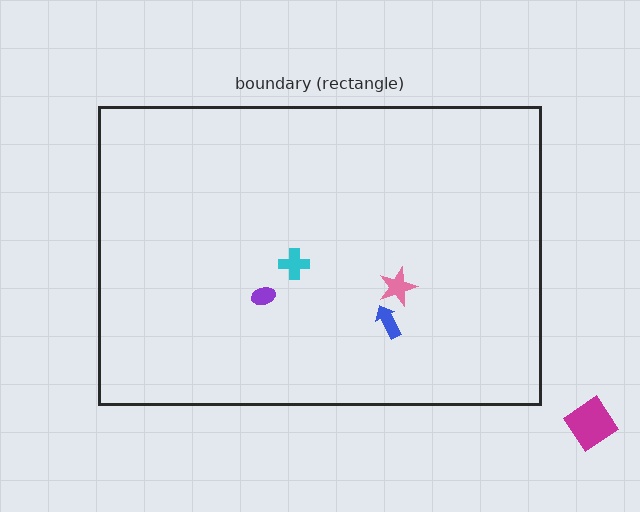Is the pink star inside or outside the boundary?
Inside.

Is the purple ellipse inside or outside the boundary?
Inside.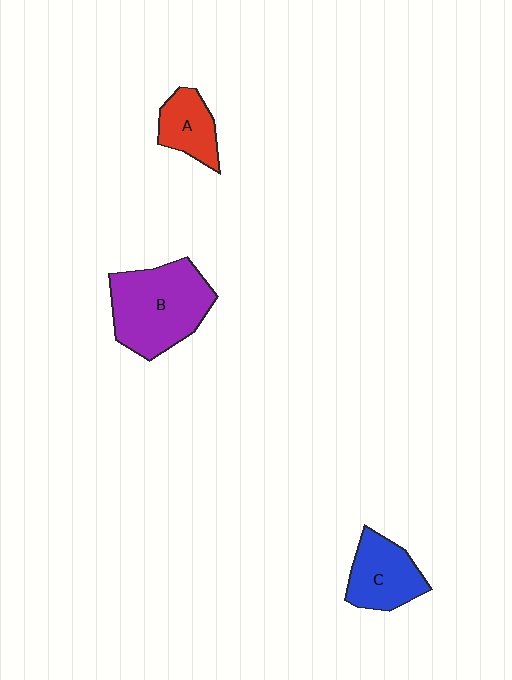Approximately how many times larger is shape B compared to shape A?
Approximately 2.2 times.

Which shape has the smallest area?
Shape A (red).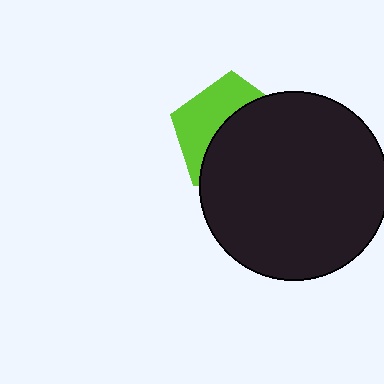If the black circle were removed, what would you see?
You would see the complete lime pentagon.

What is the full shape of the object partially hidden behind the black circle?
The partially hidden object is a lime pentagon.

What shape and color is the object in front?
The object in front is a black circle.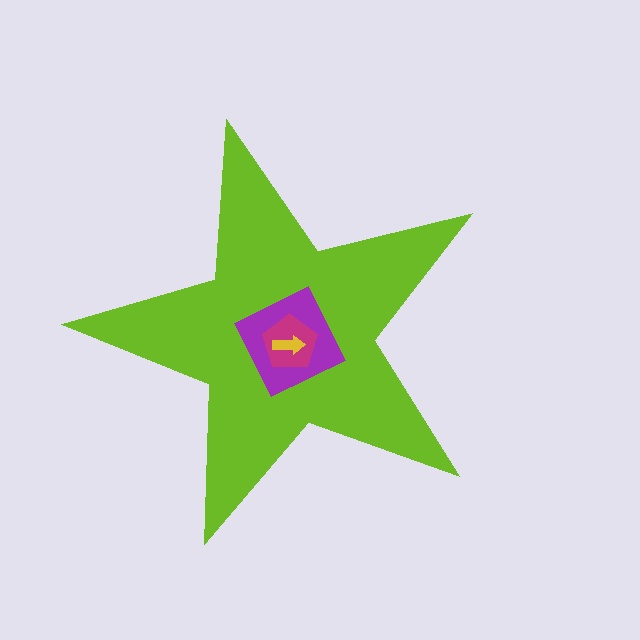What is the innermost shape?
The yellow arrow.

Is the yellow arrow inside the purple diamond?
Yes.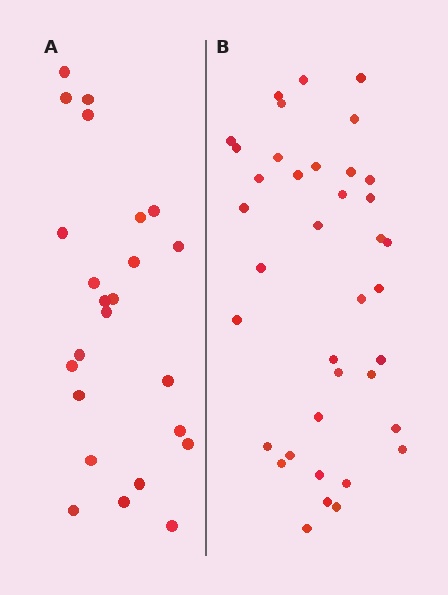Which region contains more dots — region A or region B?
Region B (the right region) has more dots.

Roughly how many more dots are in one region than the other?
Region B has approximately 15 more dots than region A.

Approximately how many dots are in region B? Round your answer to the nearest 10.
About 40 dots. (The exact count is 38, which rounds to 40.)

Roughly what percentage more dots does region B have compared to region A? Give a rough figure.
About 60% more.